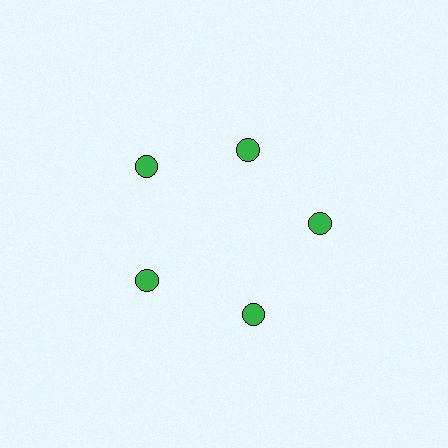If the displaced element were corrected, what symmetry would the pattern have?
It would have 5-fold rotational symmetry — the pattern would map onto itself every 72 degrees.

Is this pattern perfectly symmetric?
No. The 5 green circles are arranged in a ring, but one element near the 1 o'clock position is pulled inward toward the center, breaking the 5-fold rotational symmetry.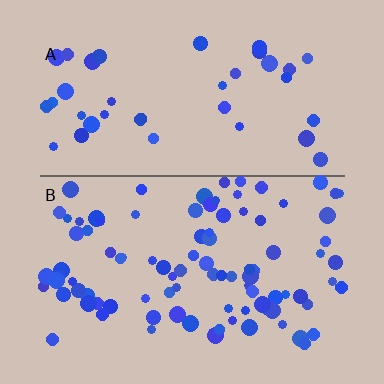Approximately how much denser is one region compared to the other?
Approximately 2.4× — region B over region A.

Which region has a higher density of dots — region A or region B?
B (the bottom).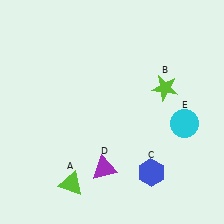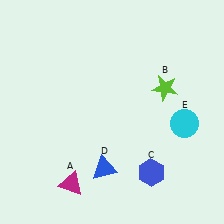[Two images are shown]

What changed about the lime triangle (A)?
In Image 1, A is lime. In Image 2, it changed to magenta.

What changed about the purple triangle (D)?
In Image 1, D is purple. In Image 2, it changed to blue.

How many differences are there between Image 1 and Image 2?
There are 2 differences between the two images.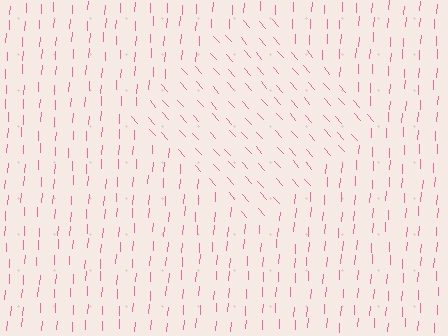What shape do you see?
I see a diamond.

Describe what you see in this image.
The image is filled with small pink line segments. A diamond region in the image has lines oriented differently from the surrounding lines, creating a visible texture boundary.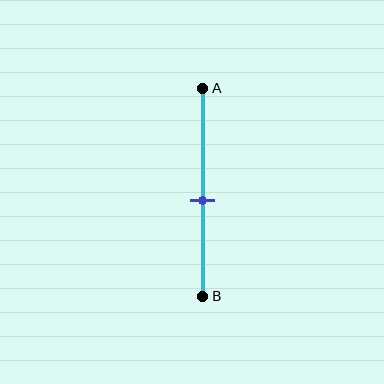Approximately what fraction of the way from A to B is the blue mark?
The blue mark is approximately 55% of the way from A to B.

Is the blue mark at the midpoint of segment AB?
No, the mark is at about 55% from A, not at the 50% midpoint.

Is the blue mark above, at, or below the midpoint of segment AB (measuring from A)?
The blue mark is below the midpoint of segment AB.